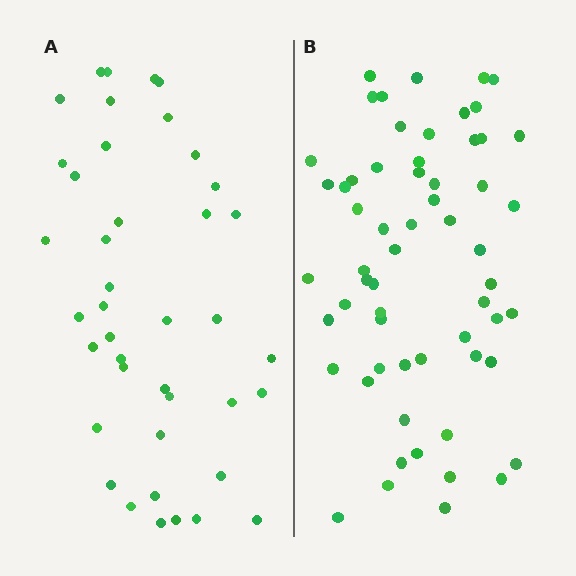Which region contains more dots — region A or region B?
Region B (the right region) has more dots.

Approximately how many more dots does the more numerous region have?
Region B has approximately 20 more dots than region A.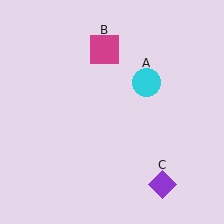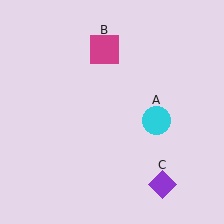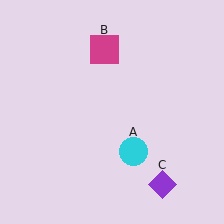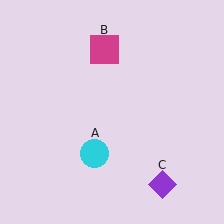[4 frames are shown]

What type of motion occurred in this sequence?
The cyan circle (object A) rotated clockwise around the center of the scene.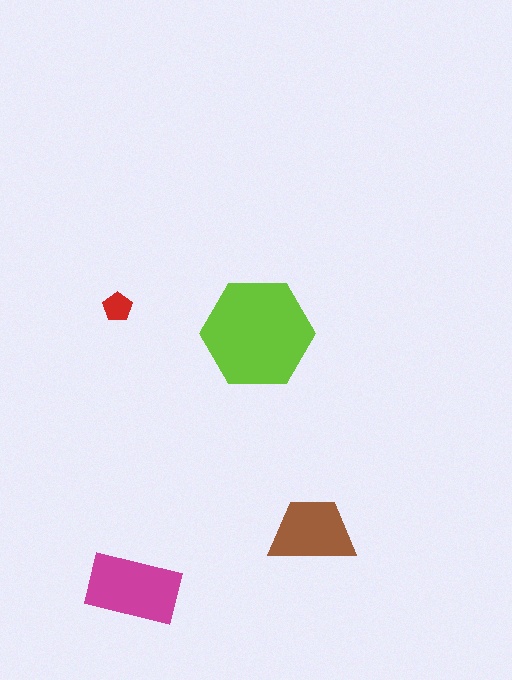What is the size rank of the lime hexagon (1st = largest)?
1st.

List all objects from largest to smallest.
The lime hexagon, the magenta rectangle, the brown trapezoid, the red pentagon.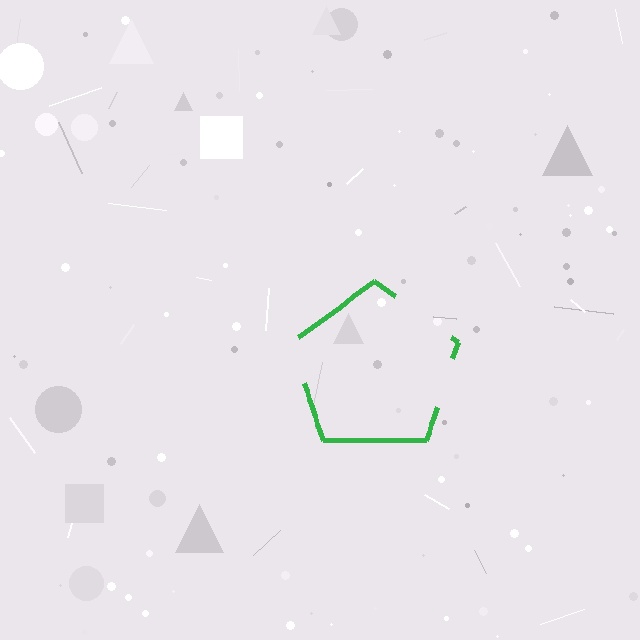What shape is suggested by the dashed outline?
The dashed outline suggests a pentagon.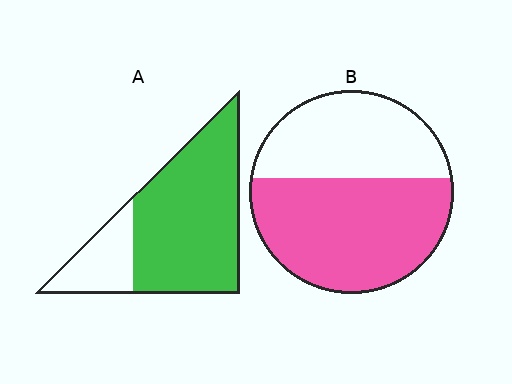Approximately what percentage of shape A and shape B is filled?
A is approximately 75% and B is approximately 60%.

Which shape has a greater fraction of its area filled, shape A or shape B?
Shape A.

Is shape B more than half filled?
Yes.